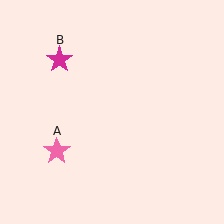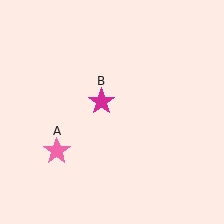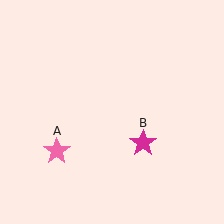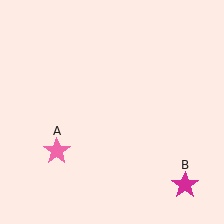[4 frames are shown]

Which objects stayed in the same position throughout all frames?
Pink star (object A) remained stationary.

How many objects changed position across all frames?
1 object changed position: magenta star (object B).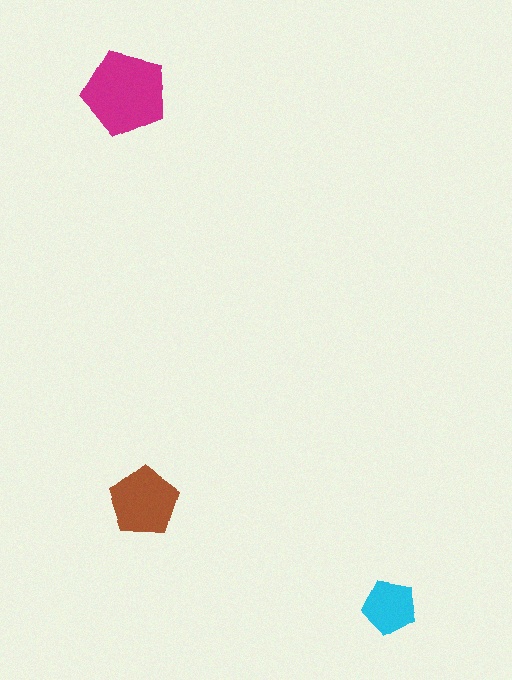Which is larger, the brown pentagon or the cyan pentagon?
The brown one.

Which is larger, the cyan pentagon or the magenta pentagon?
The magenta one.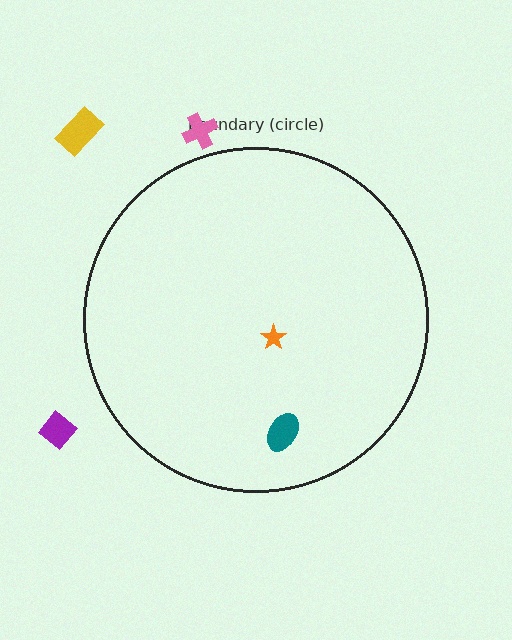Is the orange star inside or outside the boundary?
Inside.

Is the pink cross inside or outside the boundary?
Outside.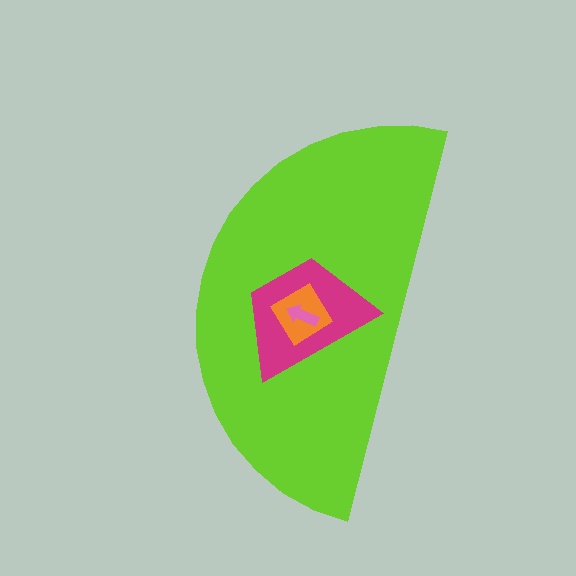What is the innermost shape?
The pink arrow.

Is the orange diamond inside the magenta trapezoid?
Yes.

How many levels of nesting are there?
4.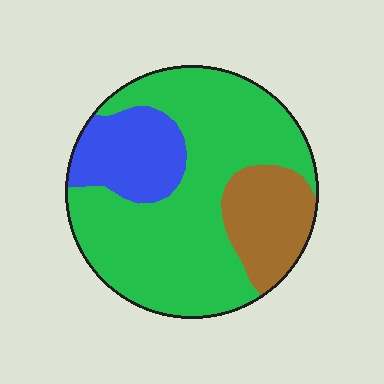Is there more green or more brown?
Green.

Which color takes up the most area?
Green, at roughly 65%.